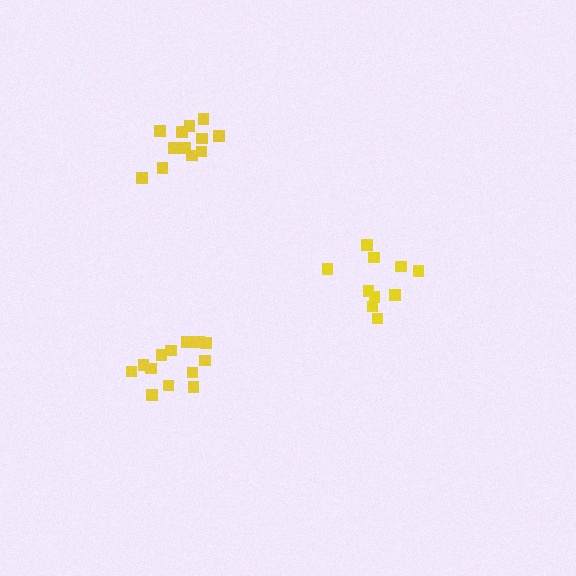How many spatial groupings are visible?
There are 3 spatial groupings.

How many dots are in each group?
Group 1: 12 dots, Group 2: 10 dots, Group 3: 13 dots (35 total).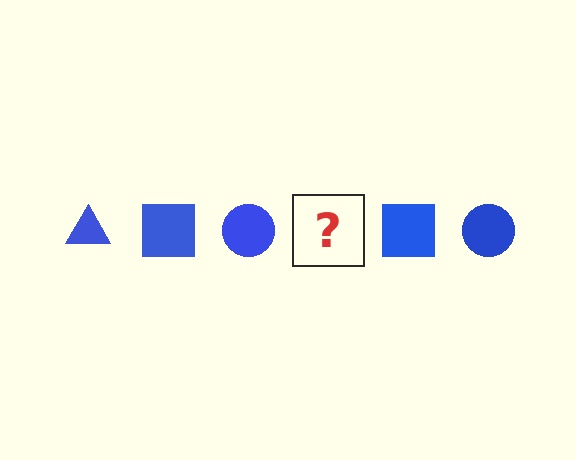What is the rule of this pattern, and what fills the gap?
The rule is that the pattern cycles through triangle, square, circle shapes in blue. The gap should be filled with a blue triangle.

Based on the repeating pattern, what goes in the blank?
The blank should be a blue triangle.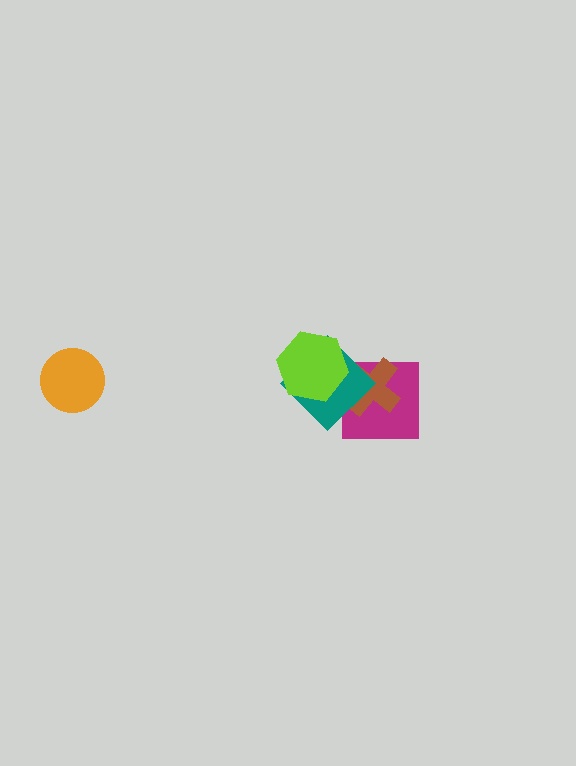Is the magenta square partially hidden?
Yes, it is partially covered by another shape.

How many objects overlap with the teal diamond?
3 objects overlap with the teal diamond.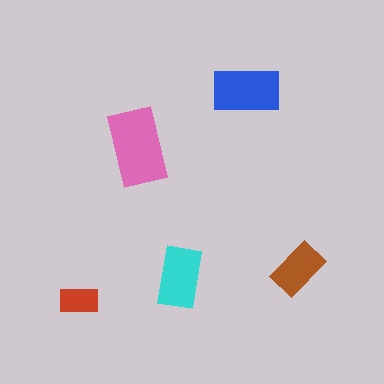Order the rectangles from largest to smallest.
the pink one, the blue one, the cyan one, the brown one, the red one.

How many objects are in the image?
There are 5 objects in the image.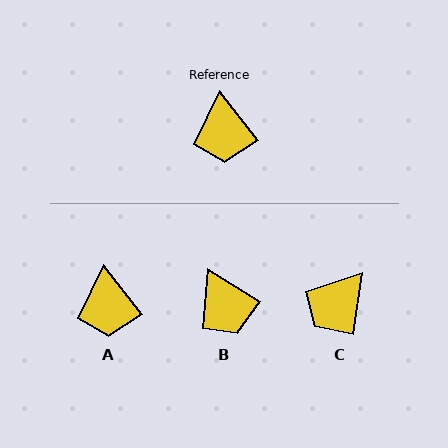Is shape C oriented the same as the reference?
No, it is off by about 46 degrees.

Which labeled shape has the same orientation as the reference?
A.